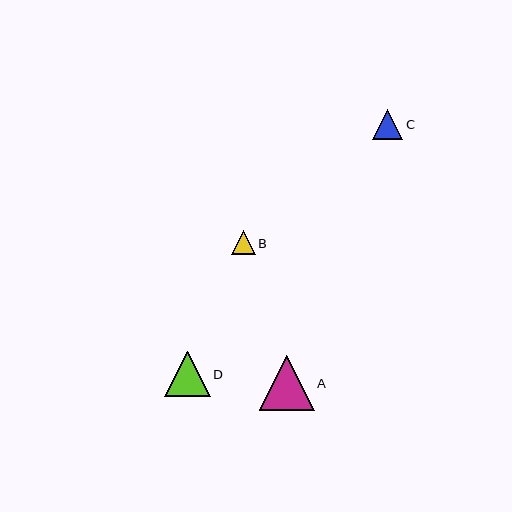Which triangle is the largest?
Triangle A is the largest with a size of approximately 55 pixels.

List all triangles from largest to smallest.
From largest to smallest: A, D, C, B.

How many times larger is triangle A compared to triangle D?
Triangle A is approximately 1.2 times the size of triangle D.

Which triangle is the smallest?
Triangle B is the smallest with a size of approximately 24 pixels.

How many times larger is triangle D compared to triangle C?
Triangle D is approximately 1.5 times the size of triangle C.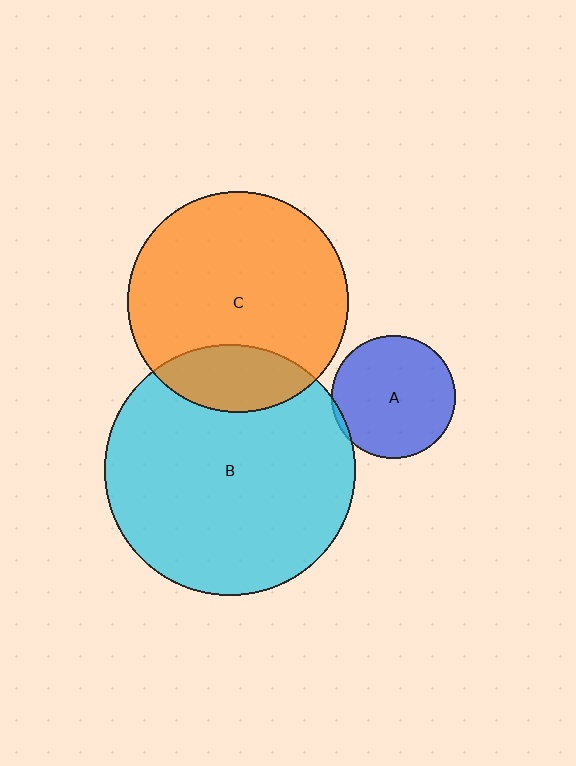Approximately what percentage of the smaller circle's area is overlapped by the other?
Approximately 5%.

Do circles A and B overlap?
Yes.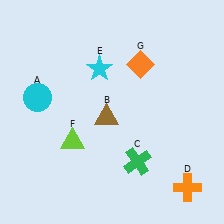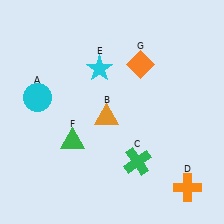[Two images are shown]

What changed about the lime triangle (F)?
In Image 1, F is lime. In Image 2, it changed to green.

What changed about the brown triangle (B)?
In Image 1, B is brown. In Image 2, it changed to orange.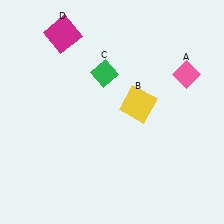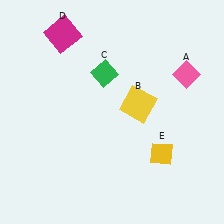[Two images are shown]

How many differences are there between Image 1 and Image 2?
There is 1 difference between the two images.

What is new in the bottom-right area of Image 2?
A yellow diamond (E) was added in the bottom-right area of Image 2.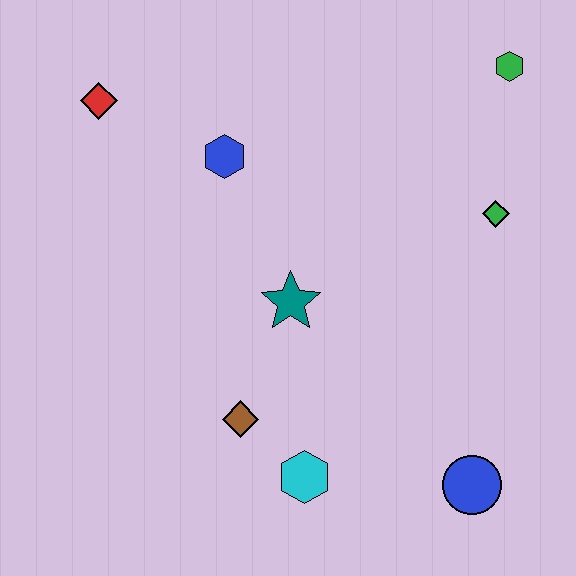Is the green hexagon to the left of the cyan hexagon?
No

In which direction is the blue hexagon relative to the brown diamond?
The blue hexagon is above the brown diamond.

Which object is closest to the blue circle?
The cyan hexagon is closest to the blue circle.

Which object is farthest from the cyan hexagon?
The green hexagon is farthest from the cyan hexagon.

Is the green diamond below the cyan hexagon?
No